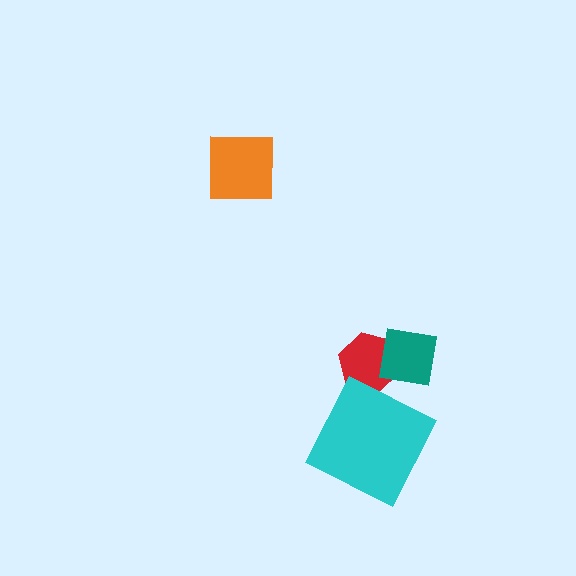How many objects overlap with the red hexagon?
1 object overlaps with the red hexagon.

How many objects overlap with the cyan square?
0 objects overlap with the cyan square.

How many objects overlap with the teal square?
1 object overlaps with the teal square.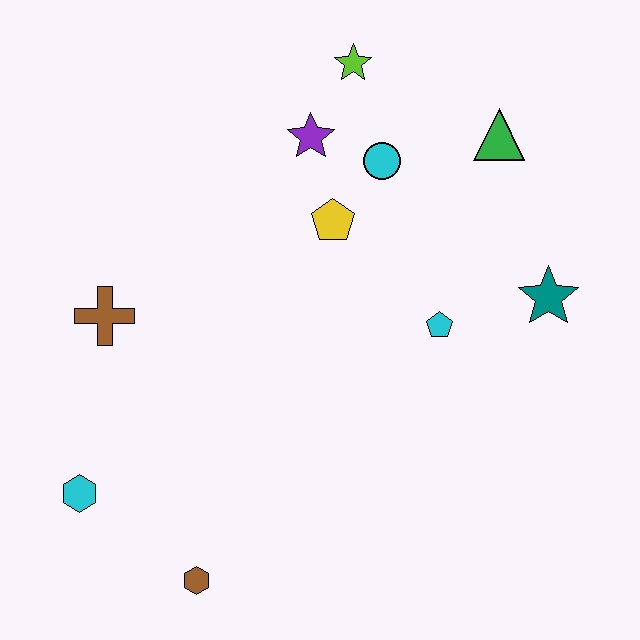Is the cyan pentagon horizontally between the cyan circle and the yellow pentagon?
No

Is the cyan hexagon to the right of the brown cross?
No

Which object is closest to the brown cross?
The cyan hexagon is closest to the brown cross.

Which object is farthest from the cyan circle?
The brown hexagon is farthest from the cyan circle.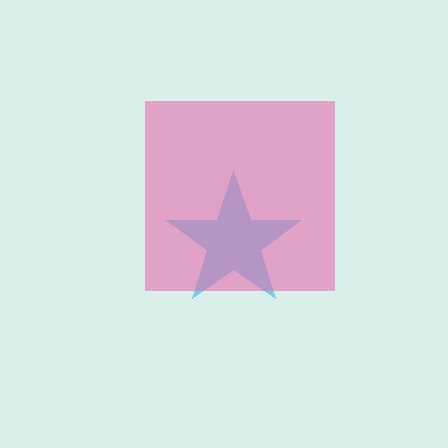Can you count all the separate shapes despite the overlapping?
Yes, there are 2 separate shapes.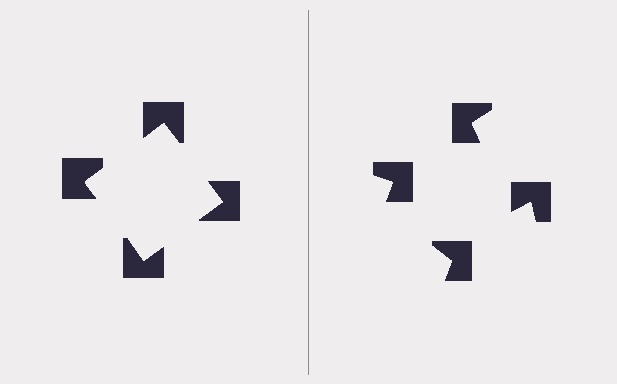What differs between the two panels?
The notched squares are positioned identically on both sides; only the wedge orientations differ. On the left they align to a square; on the right they are misaligned.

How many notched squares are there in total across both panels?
8 — 4 on each side.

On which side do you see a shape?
An illusory square appears on the left side. On the right side the wedge cuts are rotated, so no coherent shape forms.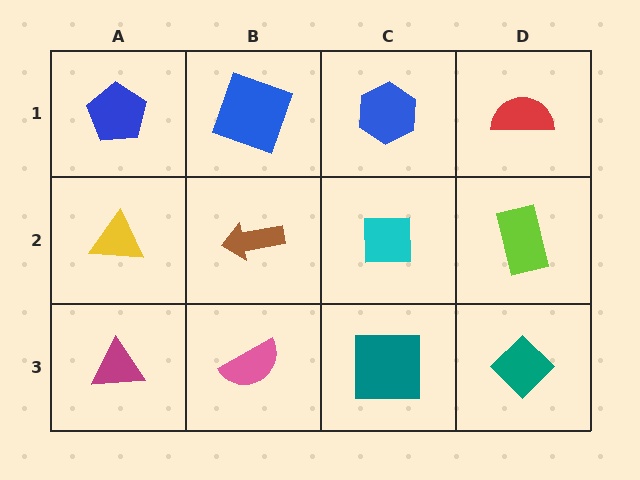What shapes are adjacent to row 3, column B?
A brown arrow (row 2, column B), a magenta triangle (row 3, column A), a teal square (row 3, column C).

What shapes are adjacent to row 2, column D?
A red semicircle (row 1, column D), a teal diamond (row 3, column D), a cyan square (row 2, column C).